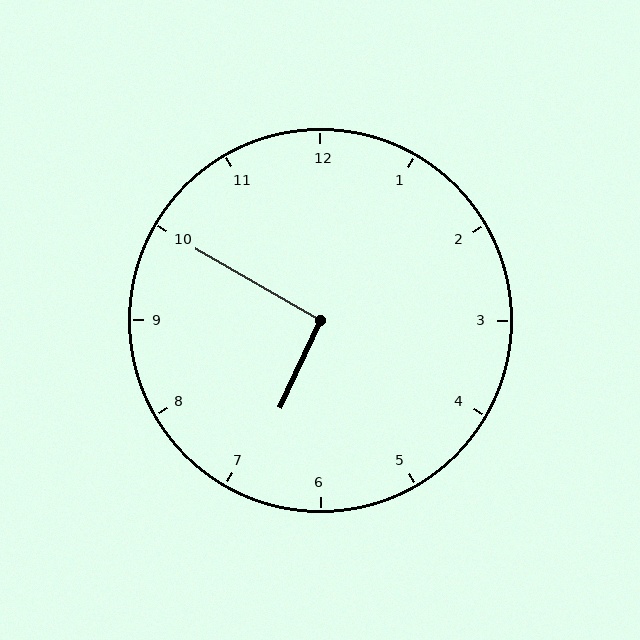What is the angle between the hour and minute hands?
Approximately 95 degrees.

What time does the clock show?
6:50.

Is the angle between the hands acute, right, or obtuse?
It is right.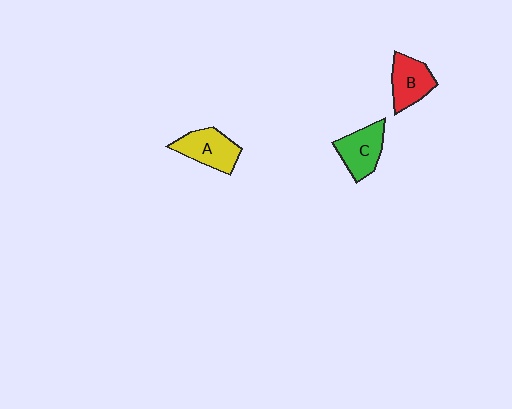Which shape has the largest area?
Shape A (yellow).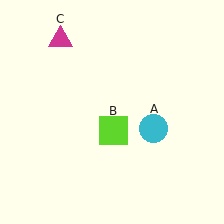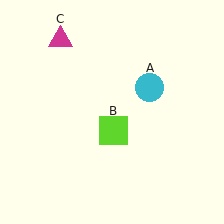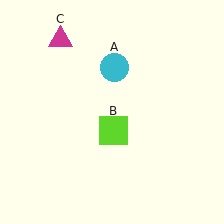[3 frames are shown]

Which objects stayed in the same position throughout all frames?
Lime square (object B) and magenta triangle (object C) remained stationary.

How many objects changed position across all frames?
1 object changed position: cyan circle (object A).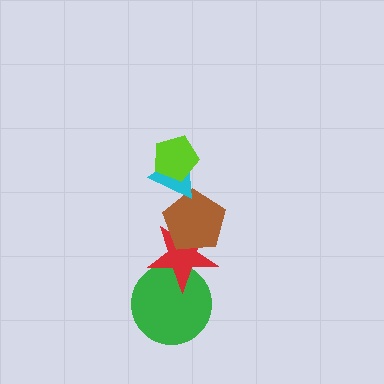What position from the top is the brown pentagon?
The brown pentagon is 3rd from the top.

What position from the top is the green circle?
The green circle is 5th from the top.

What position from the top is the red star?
The red star is 4th from the top.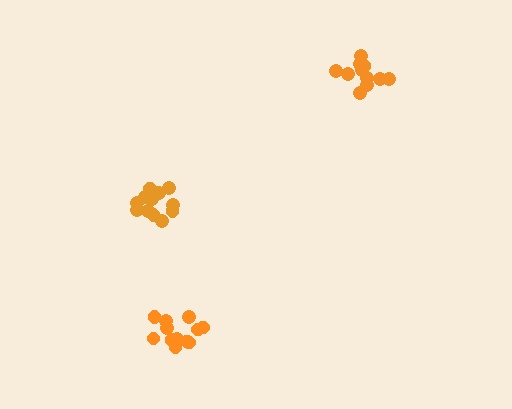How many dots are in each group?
Group 1: 12 dots, Group 2: 12 dots, Group 3: 11 dots (35 total).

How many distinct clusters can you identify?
There are 3 distinct clusters.